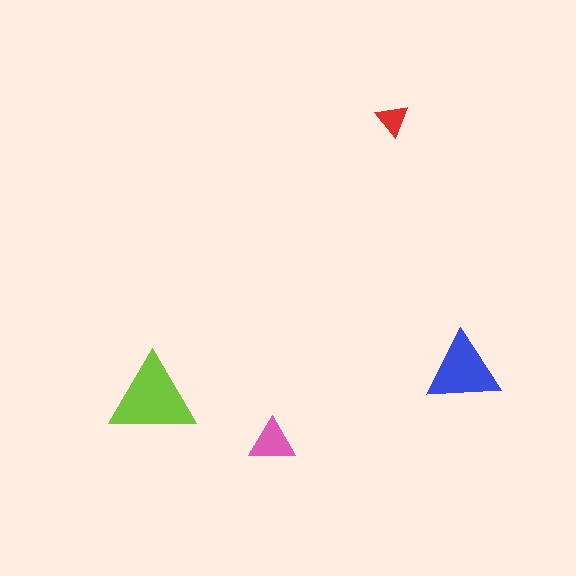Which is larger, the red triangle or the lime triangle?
The lime one.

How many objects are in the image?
There are 4 objects in the image.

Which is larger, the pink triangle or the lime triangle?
The lime one.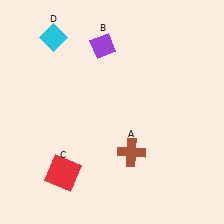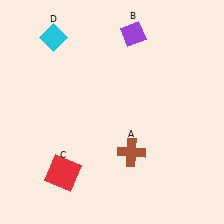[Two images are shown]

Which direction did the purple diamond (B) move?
The purple diamond (B) moved right.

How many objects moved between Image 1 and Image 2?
1 object moved between the two images.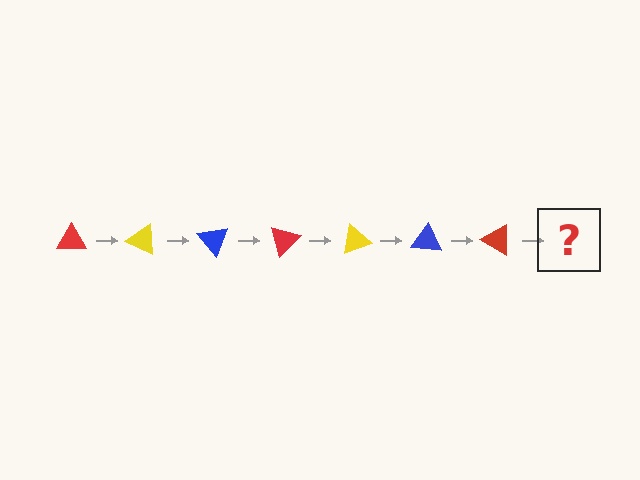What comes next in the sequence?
The next element should be a yellow triangle, rotated 175 degrees from the start.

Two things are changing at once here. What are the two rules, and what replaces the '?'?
The two rules are that it rotates 25 degrees each step and the color cycles through red, yellow, and blue. The '?' should be a yellow triangle, rotated 175 degrees from the start.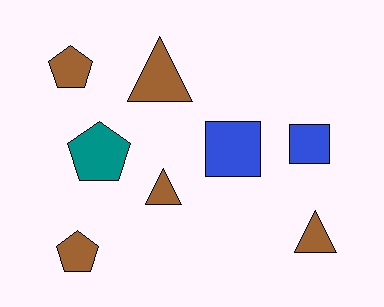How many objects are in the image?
There are 8 objects.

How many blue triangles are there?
There are no blue triangles.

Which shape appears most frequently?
Pentagon, with 3 objects.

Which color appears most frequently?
Brown, with 5 objects.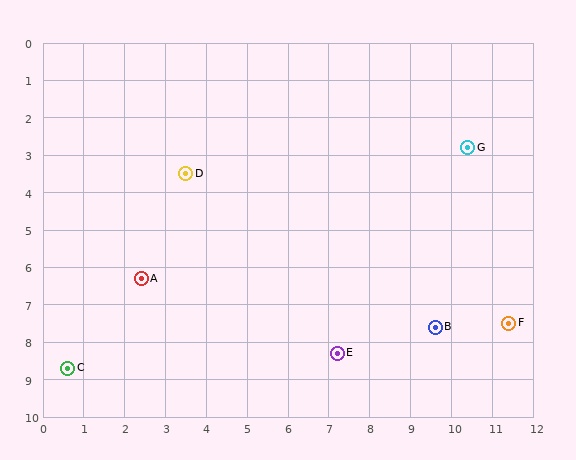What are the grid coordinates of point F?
Point F is at approximately (11.4, 7.5).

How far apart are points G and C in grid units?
Points G and C are about 11.4 grid units apart.